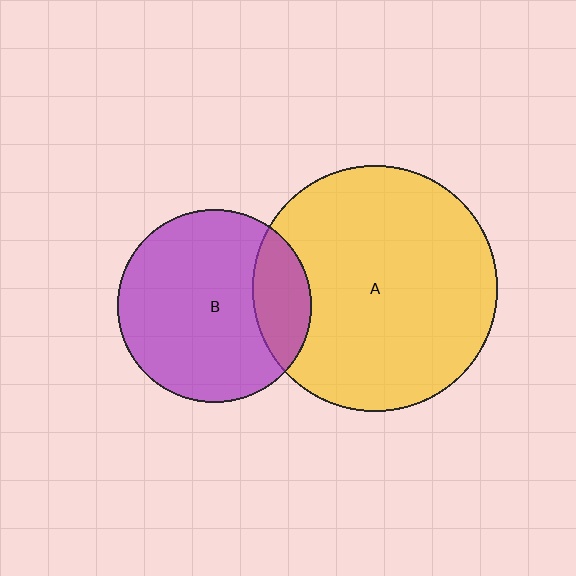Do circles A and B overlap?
Yes.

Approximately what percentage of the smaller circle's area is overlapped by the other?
Approximately 20%.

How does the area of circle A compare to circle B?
Approximately 1.6 times.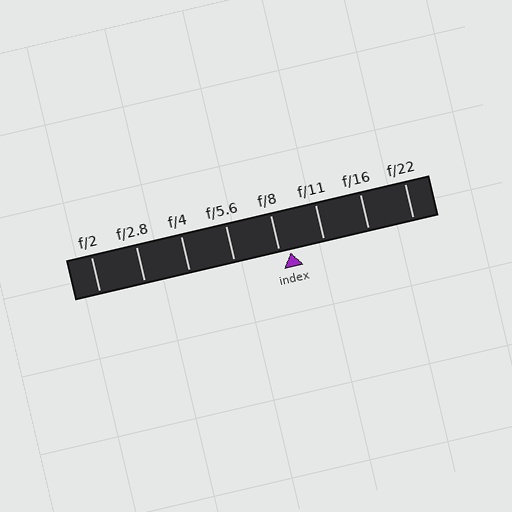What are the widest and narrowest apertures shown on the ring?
The widest aperture shown is f/2 and the narrowest is f/22.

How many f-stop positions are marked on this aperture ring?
There are 8 f-stop positions marked.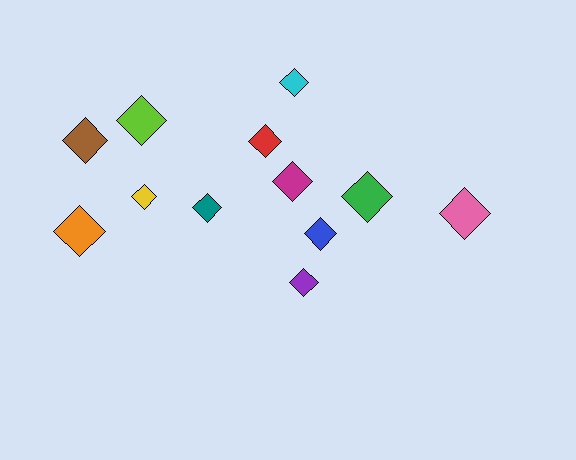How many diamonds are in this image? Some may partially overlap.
There are 12 diamonds.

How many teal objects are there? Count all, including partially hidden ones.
There is 1 teal object.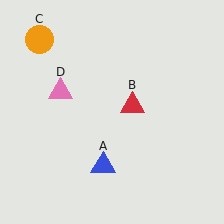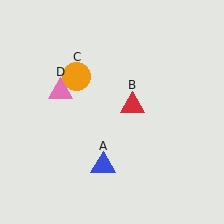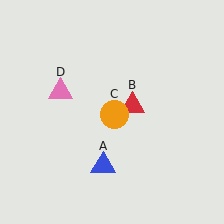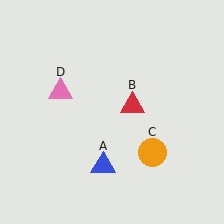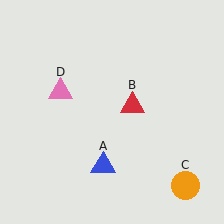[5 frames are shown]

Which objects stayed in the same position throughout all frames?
Blue triangle (object A) and red triangle (object B) and pink triangle (object D) remained stationary.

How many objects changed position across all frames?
1 object changed position: orange circle (object C).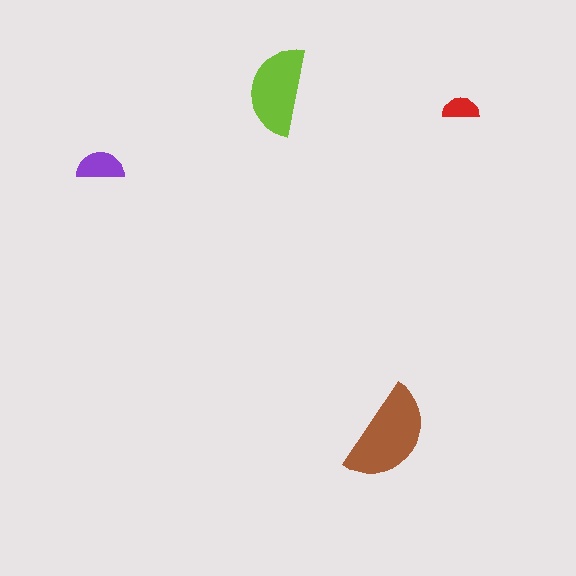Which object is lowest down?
The brown semicircle is bottommost.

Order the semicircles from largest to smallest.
the brown one, the lime one, the purple one, the red one.